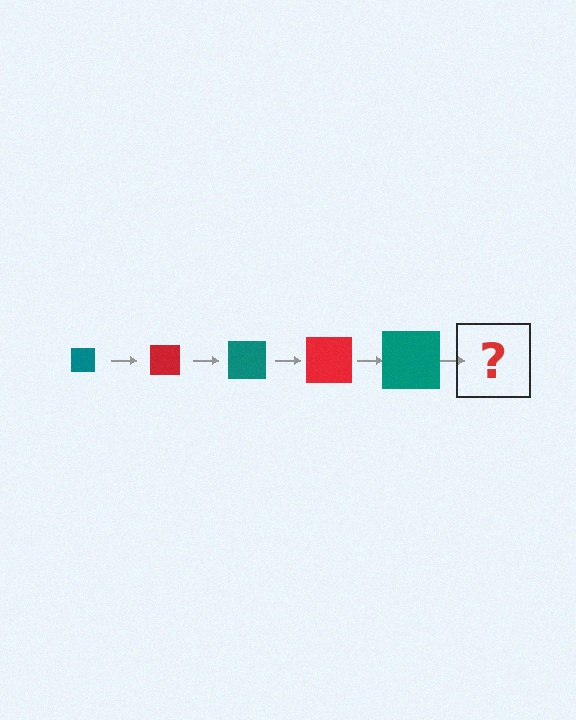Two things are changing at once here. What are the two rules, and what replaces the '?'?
The two rules are that the square grows larger each step and the color cycles through teal and red. The '?' should be a red square, larger than the previous one.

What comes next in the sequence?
The next element should be a red square, larger than the previous one.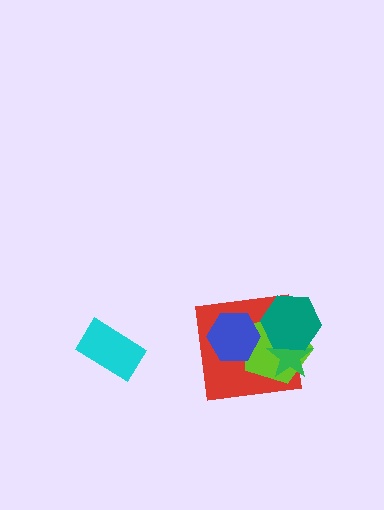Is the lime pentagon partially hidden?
Yes, it is partially covered by another shape.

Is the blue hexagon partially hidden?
No, no other shape covers it.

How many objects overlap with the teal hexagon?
3 objects overlap with the teal hexagon.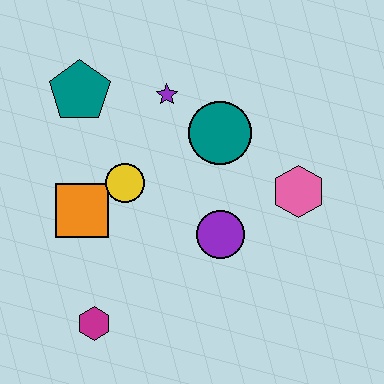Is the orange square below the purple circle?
No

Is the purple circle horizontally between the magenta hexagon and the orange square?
No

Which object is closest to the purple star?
The teal circle is closest to the purple star.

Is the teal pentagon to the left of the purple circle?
Yes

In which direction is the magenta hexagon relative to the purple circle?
The magenta hexagon is to the left of the purple circle.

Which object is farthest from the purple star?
The magenta hexagon is farthest from the purple star.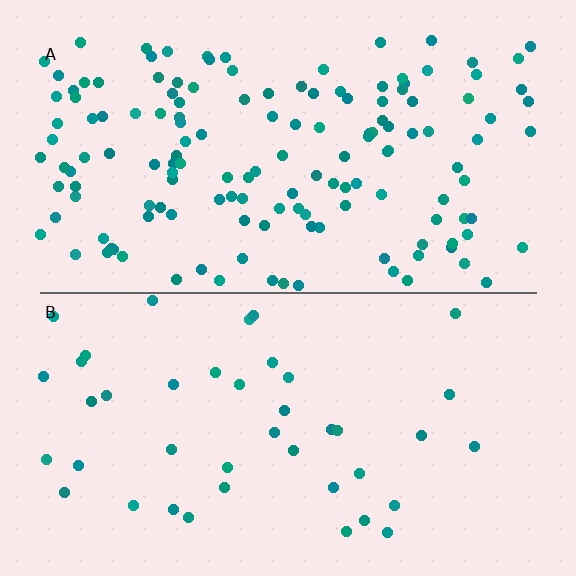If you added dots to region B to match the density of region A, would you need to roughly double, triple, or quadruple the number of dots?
Approximately quadruple.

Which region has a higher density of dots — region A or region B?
A (the top).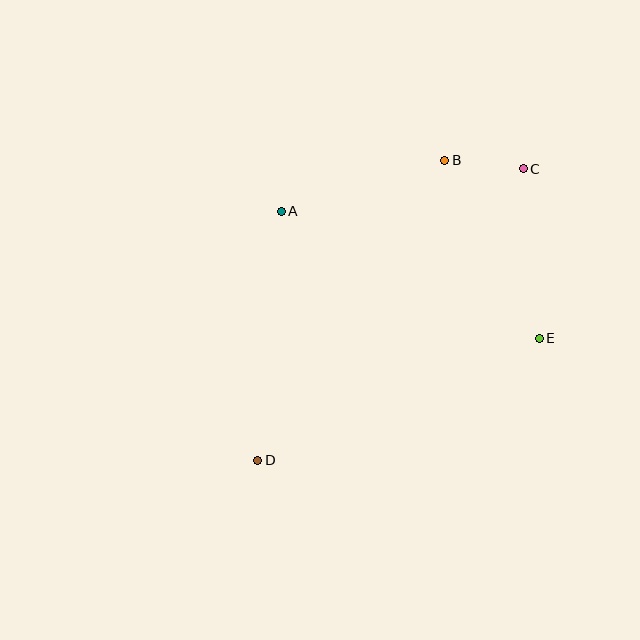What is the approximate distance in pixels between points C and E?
The distance between C and E is approximately 171 pixels.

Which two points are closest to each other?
Points B and C are closest to each other.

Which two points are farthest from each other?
Points C and D are farthest from each other.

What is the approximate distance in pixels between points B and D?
The distance between B and D is approximately 353 pixels.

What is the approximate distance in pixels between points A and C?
The distance between A and C is approximately 246 pixels.